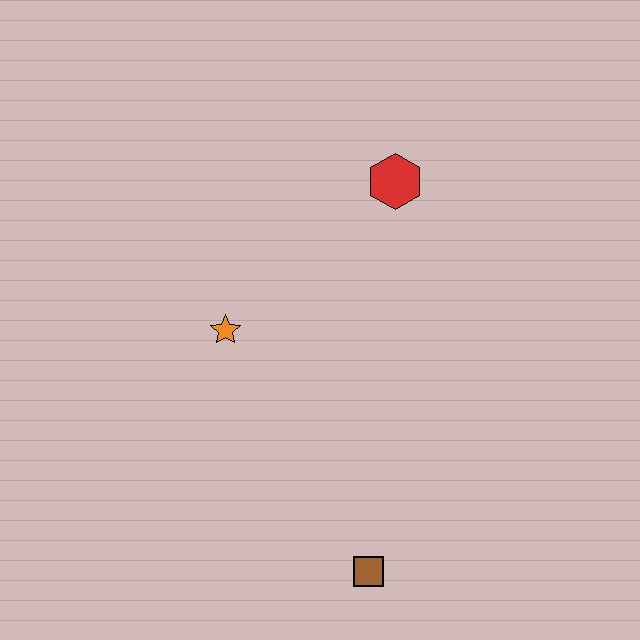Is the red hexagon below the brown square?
No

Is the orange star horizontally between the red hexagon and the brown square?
No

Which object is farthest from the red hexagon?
The brown square is farthest from the red hexagon.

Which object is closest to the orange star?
The red hexagon is closest to the orange star.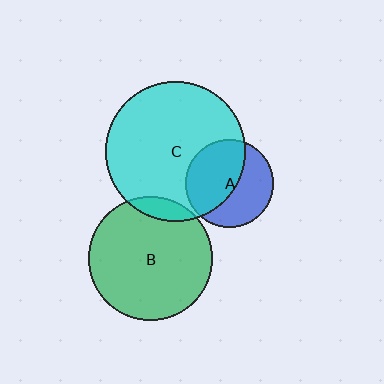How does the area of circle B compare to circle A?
Approximately 2.0 times.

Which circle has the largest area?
Circle C (cyan).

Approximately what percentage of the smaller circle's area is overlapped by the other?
Approximately 10%.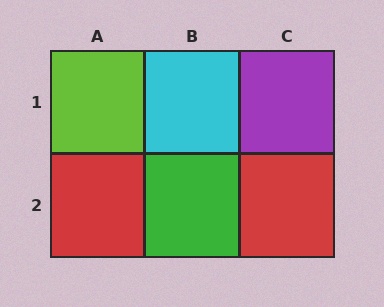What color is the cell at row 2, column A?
Red.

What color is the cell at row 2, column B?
Green.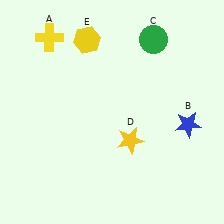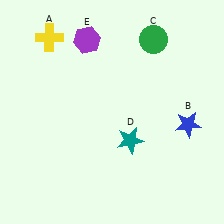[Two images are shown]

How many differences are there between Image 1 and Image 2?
There are 2 differences between the two images.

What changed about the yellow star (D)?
In Image 1, D is yellow. In Image 2, it changed to teal.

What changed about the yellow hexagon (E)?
In Image 1, E is yellow. In Image 2, it changed to purple.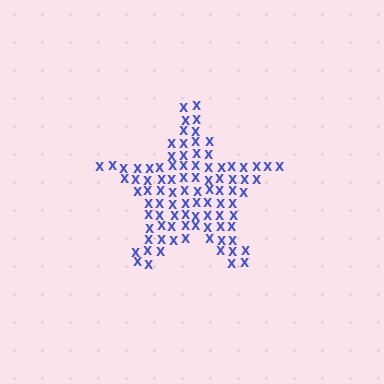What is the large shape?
The large shape is a star.